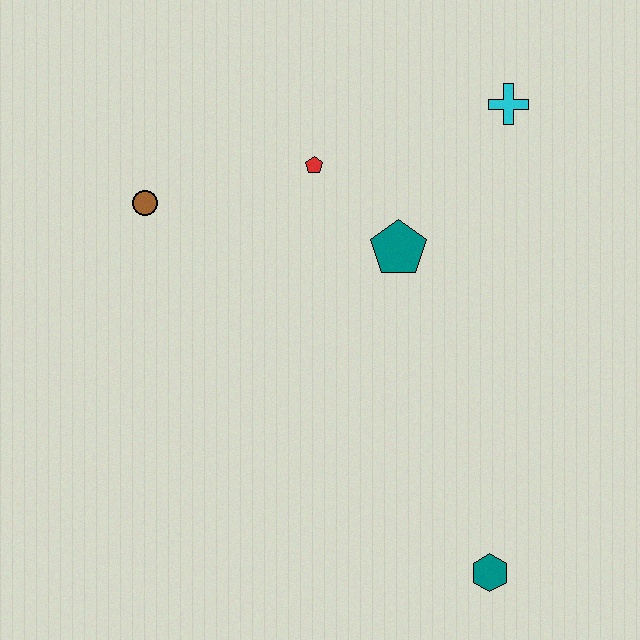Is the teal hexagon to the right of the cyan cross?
No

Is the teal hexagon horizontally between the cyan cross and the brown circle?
Yes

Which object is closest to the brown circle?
The red pentagon is closest to the brown circle.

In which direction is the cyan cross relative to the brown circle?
The cyan cross is to the right of the brown circle.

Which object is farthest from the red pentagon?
The teal hexagon is farthest from the red pentagon.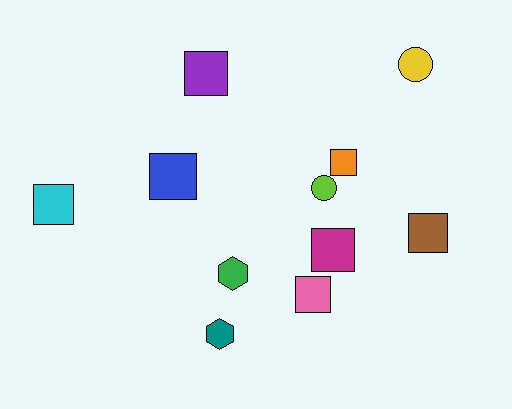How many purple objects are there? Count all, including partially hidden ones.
There is 1 purple object.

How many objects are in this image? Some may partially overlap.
There are 11 objects.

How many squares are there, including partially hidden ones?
There are 7 squares.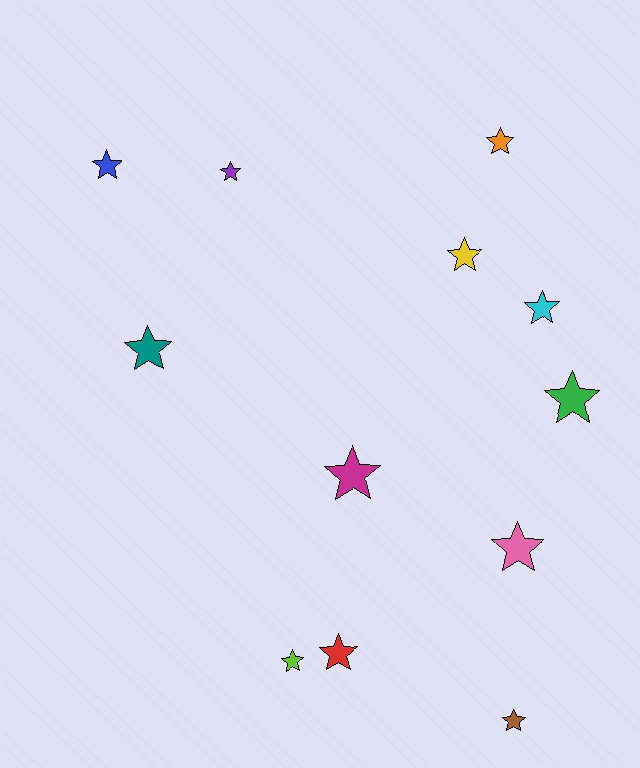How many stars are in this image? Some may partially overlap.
There are 12 stars.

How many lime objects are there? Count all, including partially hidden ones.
There is 1 lime object.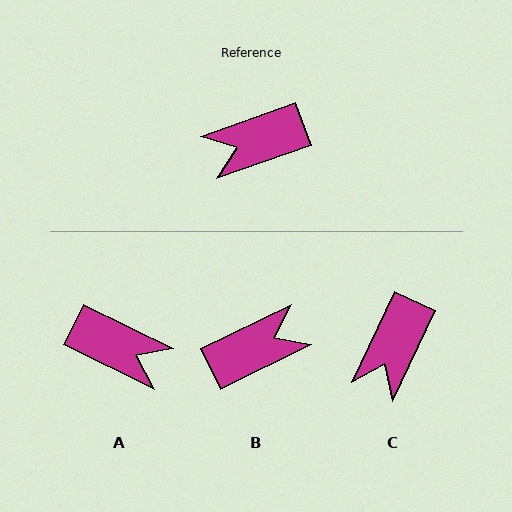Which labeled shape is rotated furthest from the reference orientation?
B, about 173 degrees away.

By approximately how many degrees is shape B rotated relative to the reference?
Approximately 173 degrees clockwise.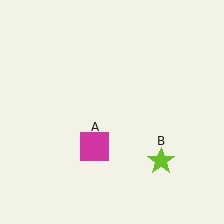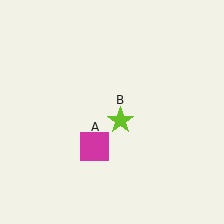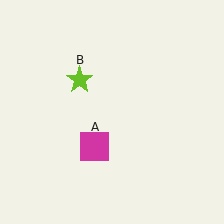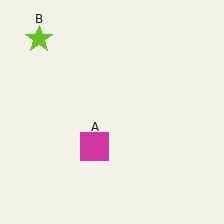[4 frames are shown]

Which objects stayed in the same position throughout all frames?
Magenta square (object A) remained stationary.